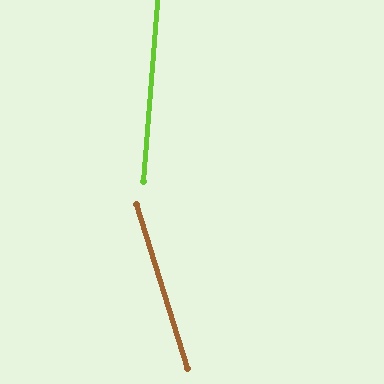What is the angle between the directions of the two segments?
Approximately 22 degrees.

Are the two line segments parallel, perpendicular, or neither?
Neither parallel nor perpendicular — they differ by about 22°.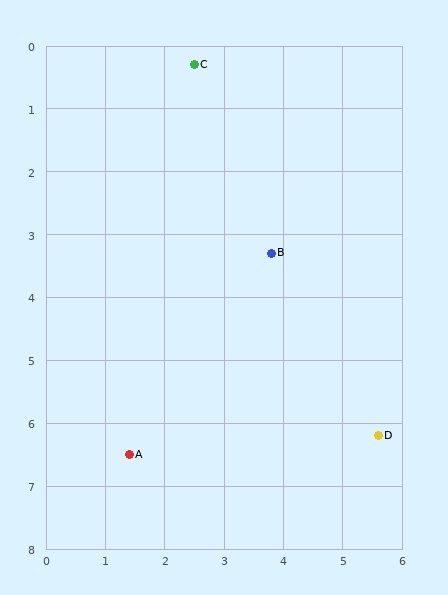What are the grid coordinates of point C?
Point C is at approximately (2.5, 0.3).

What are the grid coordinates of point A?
Point A is at approximately (1.4, 6.5).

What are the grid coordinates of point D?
Point D is at approximately (5.6, 6.2).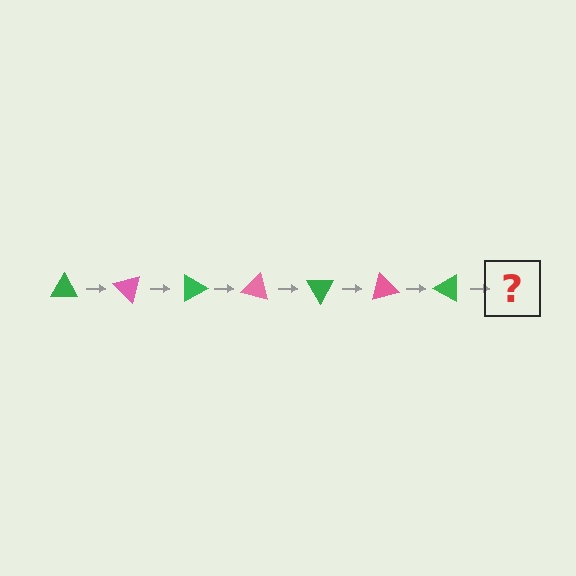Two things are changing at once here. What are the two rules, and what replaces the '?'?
The two rules are that it rotates 45 degrees each step and the color cycles through green and pink. The '?' should be a pink triangle, rotated 315 degrees from the start.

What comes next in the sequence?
The next element should be a pink triangle, rotated 315 degrees from the start.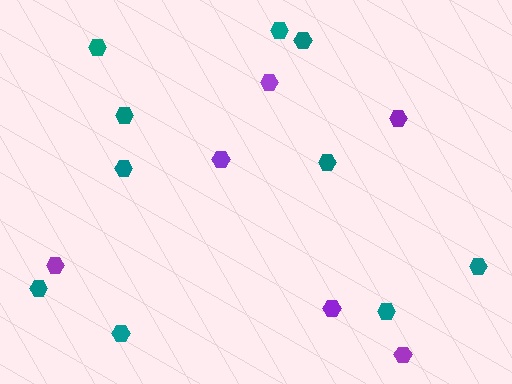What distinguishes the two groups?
There are 2 groups: one group of teal hexagons (10) and one group of purple hexagons (6).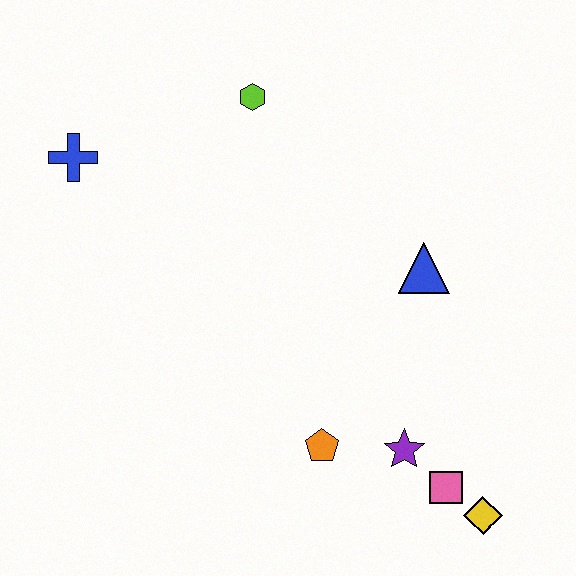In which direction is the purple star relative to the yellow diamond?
The purple star is to the left of the yellow diamond.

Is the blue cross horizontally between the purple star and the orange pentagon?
No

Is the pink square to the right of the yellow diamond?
No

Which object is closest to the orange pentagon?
The purple star is closest to the orange pentagon.